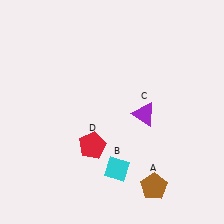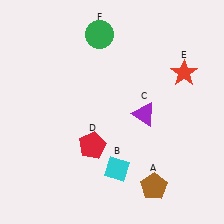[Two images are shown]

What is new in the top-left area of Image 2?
A green circle (F) was added in the top-left area of Image 2.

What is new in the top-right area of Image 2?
A red star (E) was added in the top-right area of Image 2.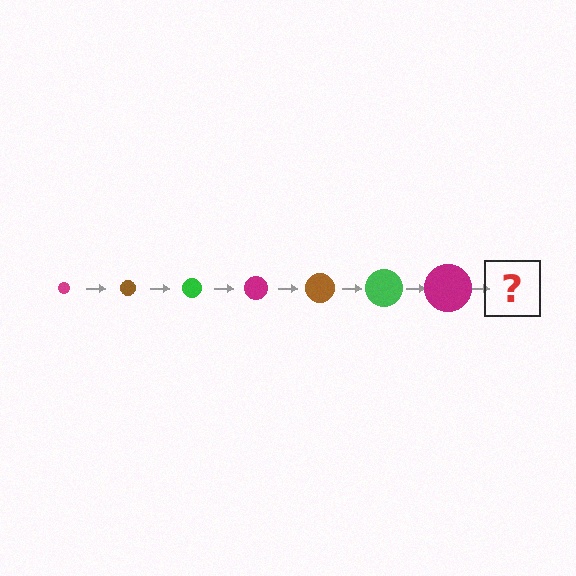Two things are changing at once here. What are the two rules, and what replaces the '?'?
The two rules are that the circle grows larger each step and the color cycles through magenta, brown, and green. The '?' should be a brown circle, larger than the previous one.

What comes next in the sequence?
The next element should be a brown circle, larger than the previous one.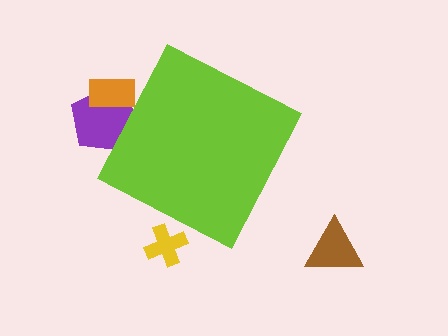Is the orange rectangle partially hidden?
Yes, the orange rectangle is partially hidden behind the lime diamond.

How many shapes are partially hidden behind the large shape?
3 shapes are partially hidden.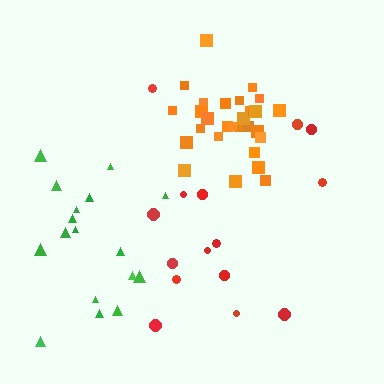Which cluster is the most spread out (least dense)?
Red.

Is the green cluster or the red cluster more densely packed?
Green.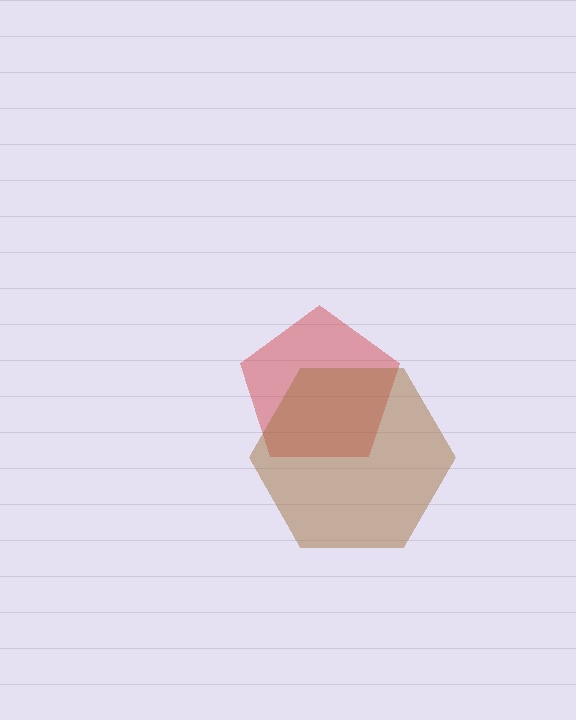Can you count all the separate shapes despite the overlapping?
Yes, there are 2 separate shapes.